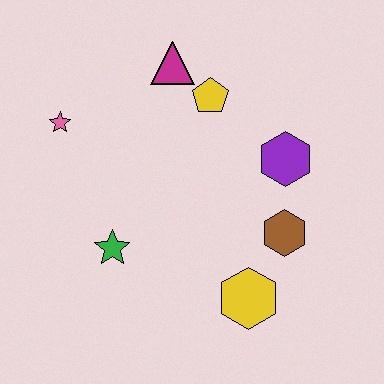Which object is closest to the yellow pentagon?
The magenta triangle is closest to the yellow pentagon.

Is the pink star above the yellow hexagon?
Yes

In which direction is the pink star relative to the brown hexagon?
The pink star is to the left of the brown hexagon.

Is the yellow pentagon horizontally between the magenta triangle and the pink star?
No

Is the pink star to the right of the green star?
No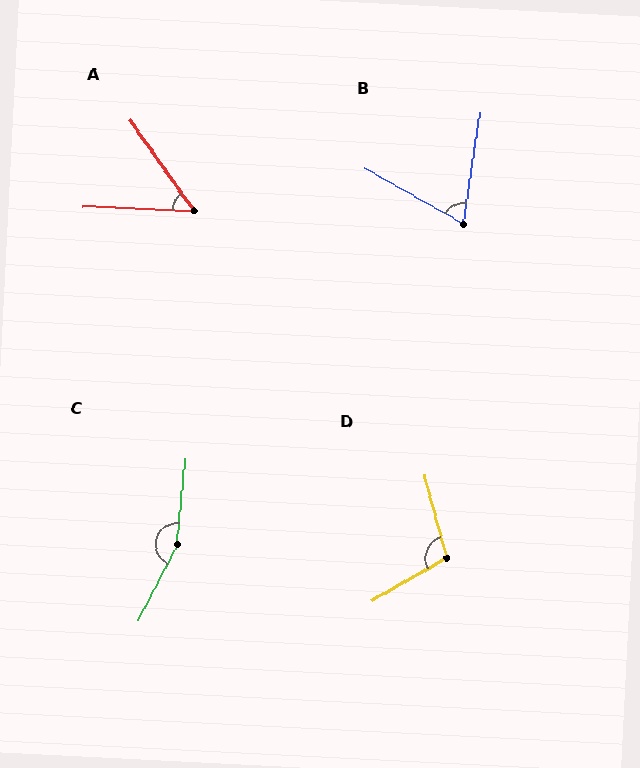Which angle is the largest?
C, at approximately 159 degrees.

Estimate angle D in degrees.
Approximately 105 degrees.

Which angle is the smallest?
A, at approximately 53 degrees.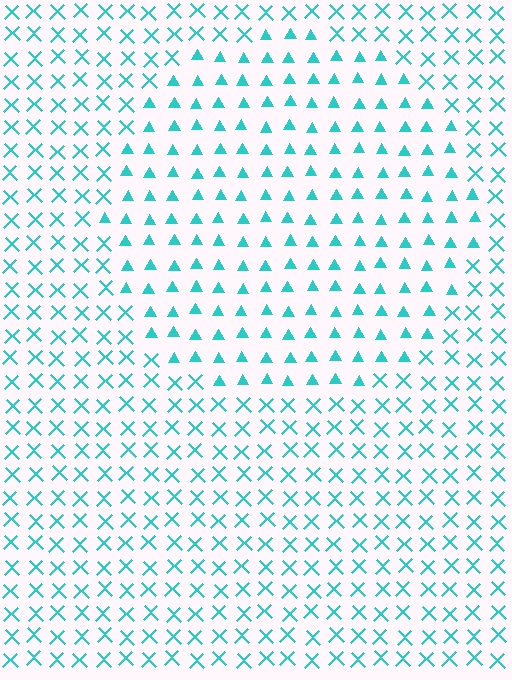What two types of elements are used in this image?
The image uses triangles inside the circle region and X marks outside it.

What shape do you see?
I see a circle.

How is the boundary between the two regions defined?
The boundary is defined by a change in element shape: triangles inside vs. X marks outside. All elements share the same color and spacing.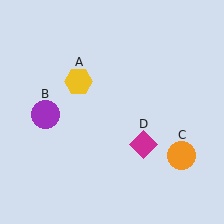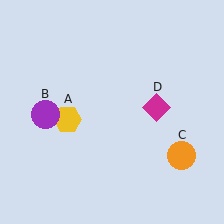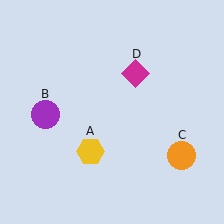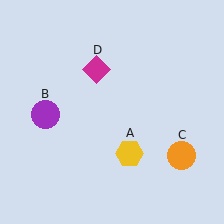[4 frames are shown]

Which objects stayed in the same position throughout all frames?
Purple circle (object B) and orange circle (object C) remained stationary.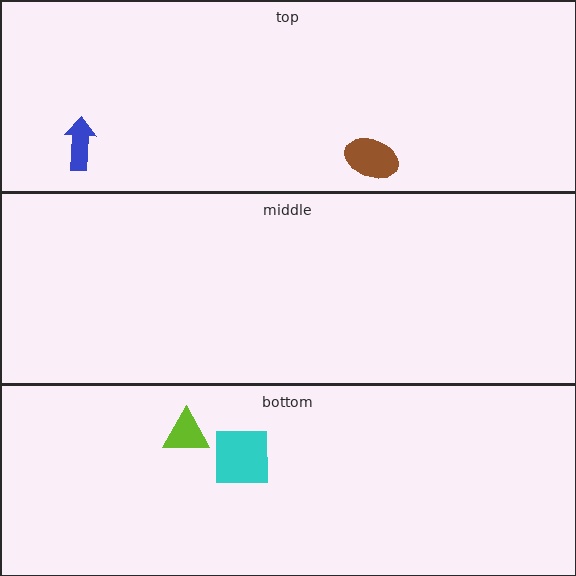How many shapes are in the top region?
2.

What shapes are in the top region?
The brown ellipse, the blue arrow.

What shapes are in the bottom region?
The lime triangle, the cyan square.